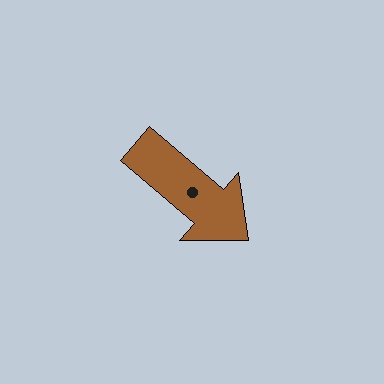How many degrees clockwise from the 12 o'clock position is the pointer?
Approximately 131 degrees.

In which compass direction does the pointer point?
Southeast.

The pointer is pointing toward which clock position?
Roughly 4 o'clock.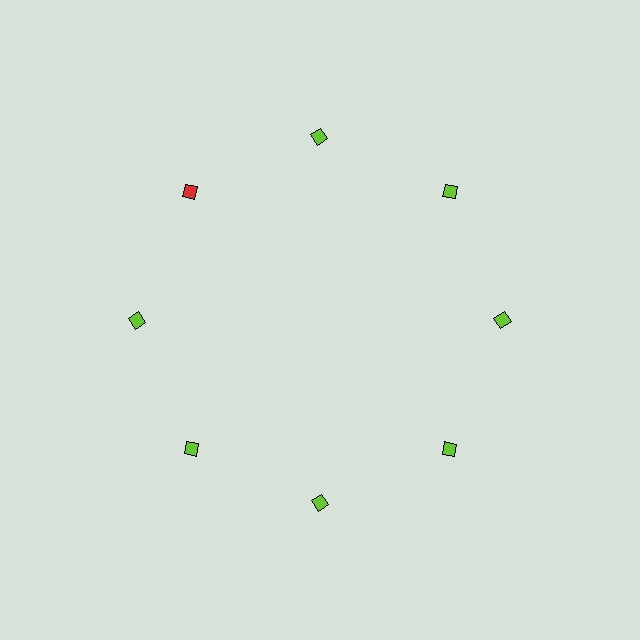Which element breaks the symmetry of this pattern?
The red diamond at roughly the 10 o'clock position breaks the symmetry. All other shapes are lime diamonds.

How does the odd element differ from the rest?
It has a different color: red instead of lime.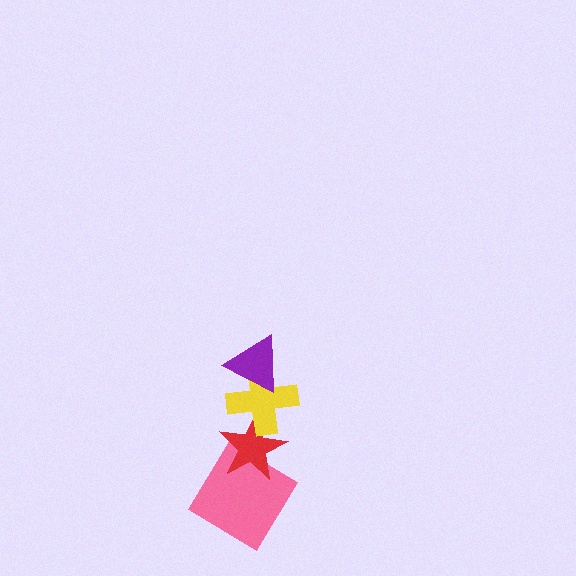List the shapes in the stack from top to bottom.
From top to bottom: the purple triangle, the yellow cross, the red star, the pink diamond.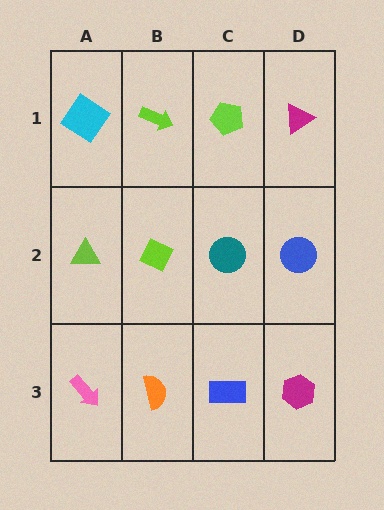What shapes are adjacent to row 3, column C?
A teal circle (row 2, column C), an orange semicircle (row 3, column B), a magenta hexagon (row 3, column D).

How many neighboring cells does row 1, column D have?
2.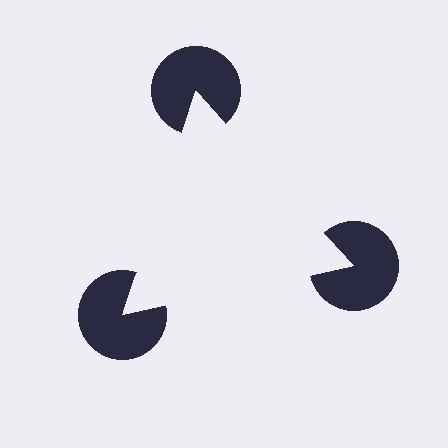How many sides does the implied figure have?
3 sides.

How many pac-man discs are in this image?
There are 3 — one at each vertex of the illusory triangle.